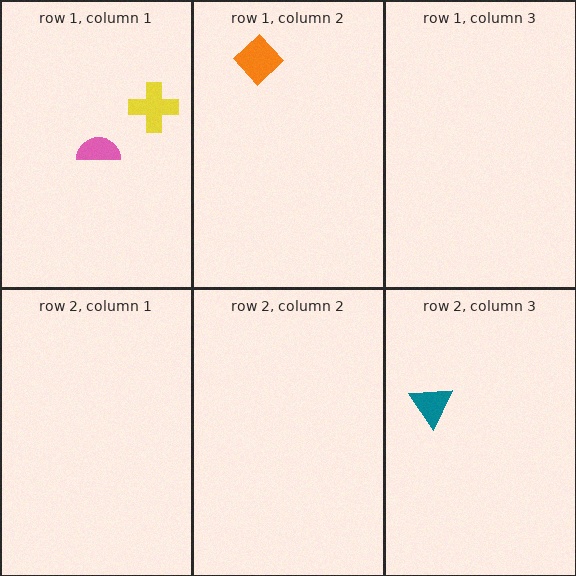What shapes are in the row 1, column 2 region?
The orange diamond.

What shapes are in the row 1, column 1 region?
The pink semicircle, the yellow cross.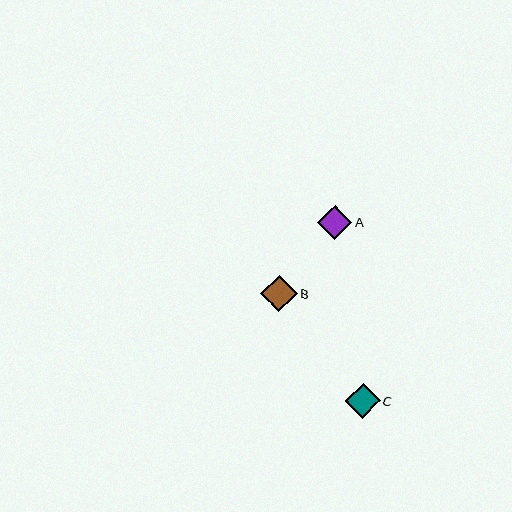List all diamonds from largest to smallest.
From largest to smallest: B, C, A.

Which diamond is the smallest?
Diamond A is the smallest with a size of approximately 34 pixels.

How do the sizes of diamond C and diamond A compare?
Diamond C and diamond A are approximately the same size.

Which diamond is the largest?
Diamond B is the largest with a size of approximately 37 pixels.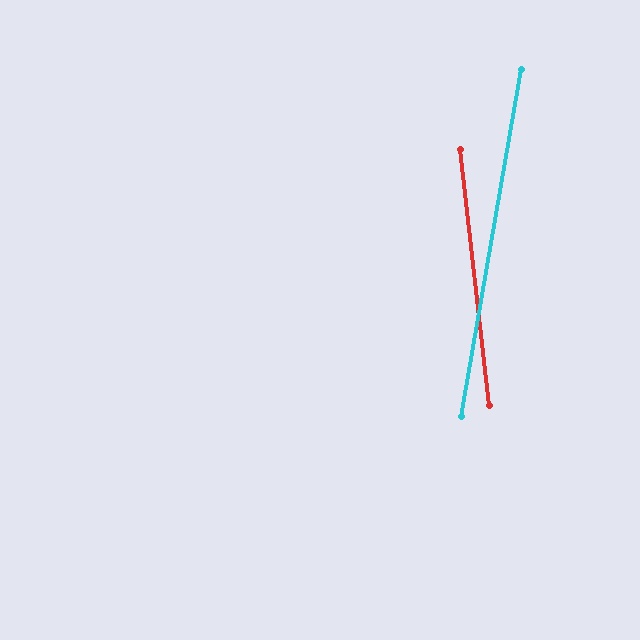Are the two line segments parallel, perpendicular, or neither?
Neither parallel nor perpendicular — they differ by about 16°.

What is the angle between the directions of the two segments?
Approximately 16 degrees.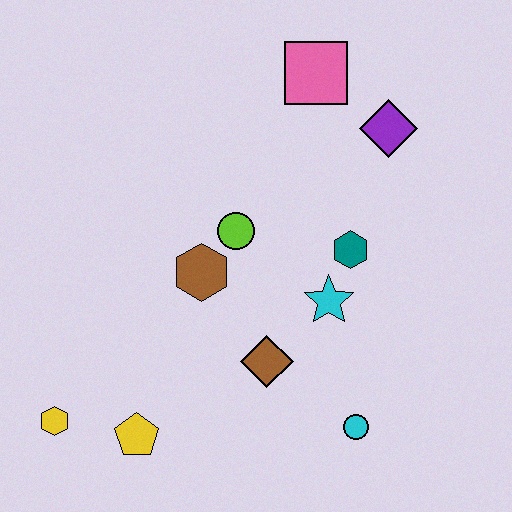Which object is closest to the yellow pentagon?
The yellow hexagon is closest to the yellow pentagon.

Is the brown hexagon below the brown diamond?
No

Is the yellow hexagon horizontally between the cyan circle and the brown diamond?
No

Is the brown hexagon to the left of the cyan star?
Yes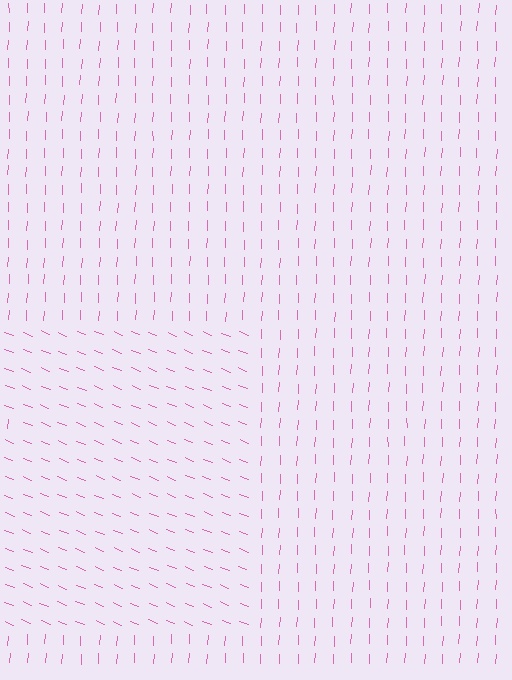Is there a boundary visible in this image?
Yes, there is a texture boundary formed by a change in line orientation.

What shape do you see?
I see a rectangle.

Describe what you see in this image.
The image is filled with small pink line segments. A rectangle region in the image has lines oriented differently from the surrounding lines, creating a visible texture boundary.